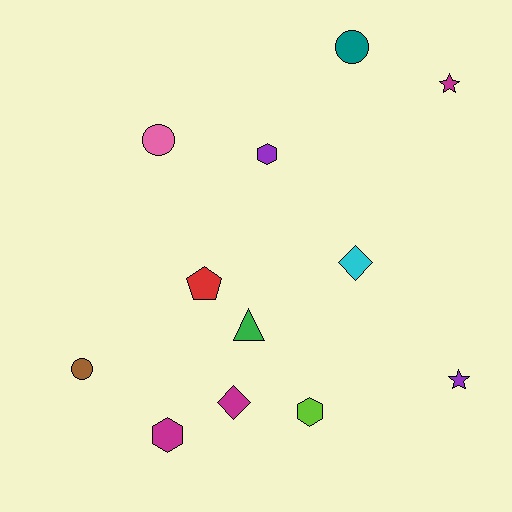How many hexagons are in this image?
There are 3 hexagons.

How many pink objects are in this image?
There is 1 pink object.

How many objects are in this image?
There are 12 objects.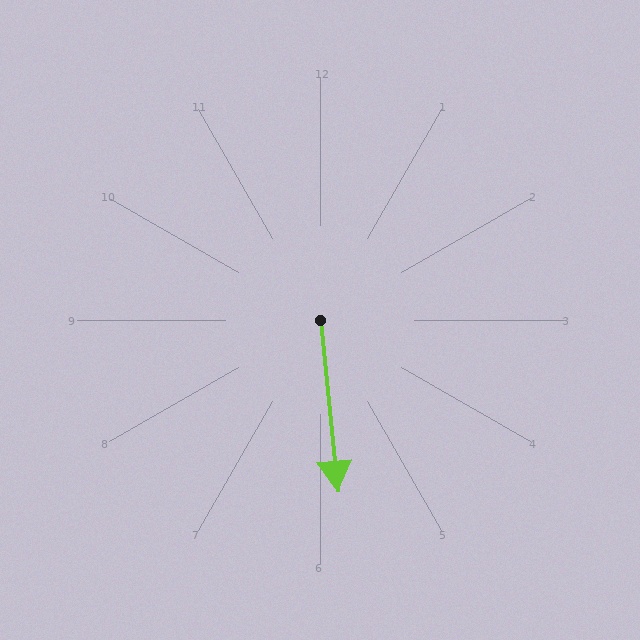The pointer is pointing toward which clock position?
Roughly 6 o'clock.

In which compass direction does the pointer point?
South.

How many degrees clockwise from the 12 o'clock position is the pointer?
Approximately 174 degrees.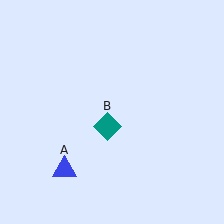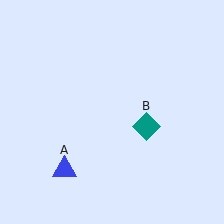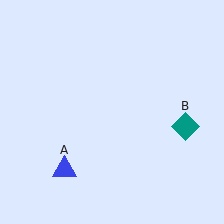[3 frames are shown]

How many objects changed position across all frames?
1 object changed position: teal diamond (object B).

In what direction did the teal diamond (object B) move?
The teal diamond (object B) moved right.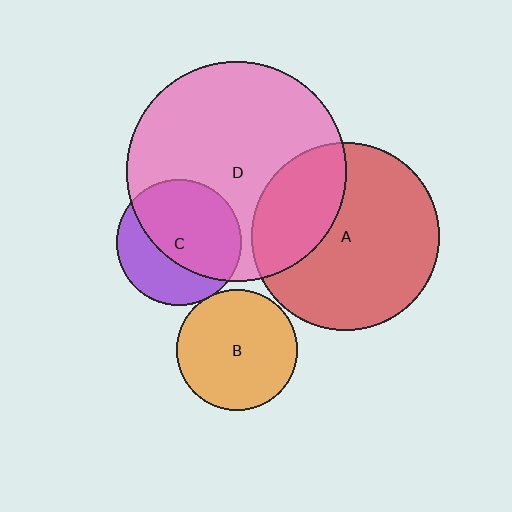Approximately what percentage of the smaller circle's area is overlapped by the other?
Approximately 5%.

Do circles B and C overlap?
Yes.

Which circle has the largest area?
Circle D (pink).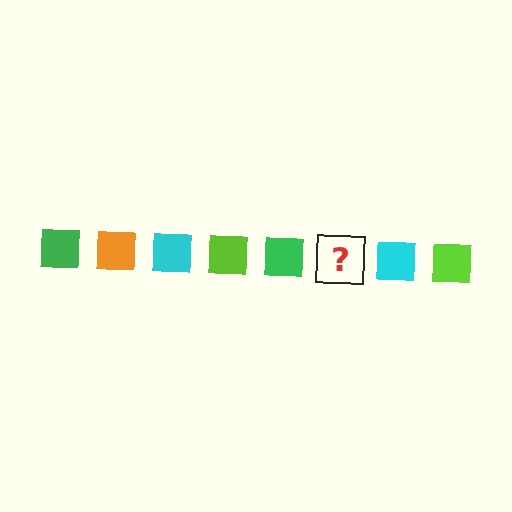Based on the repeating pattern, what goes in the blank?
The blank should be an orange square.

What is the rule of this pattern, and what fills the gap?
The rule is that the pattern cycles through green, orange, cyan, lime squares. The gap should be filled with an orange square.